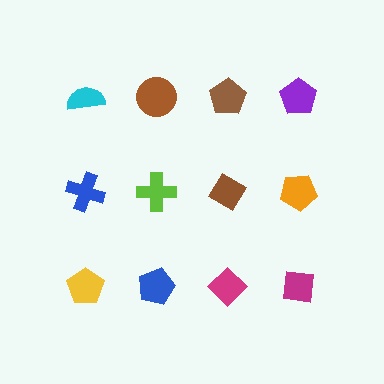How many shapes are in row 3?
4 shapes.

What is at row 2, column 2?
A lime cross.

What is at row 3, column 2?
A blue pentagon.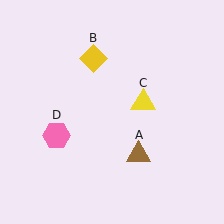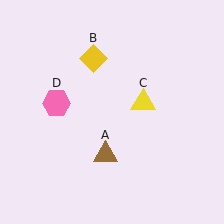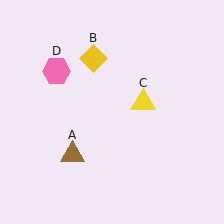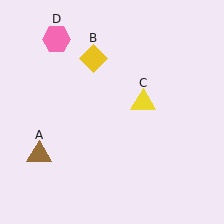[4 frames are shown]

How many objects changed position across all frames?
2 objects changed position: brown triangle (object A), pink hexagon (object D).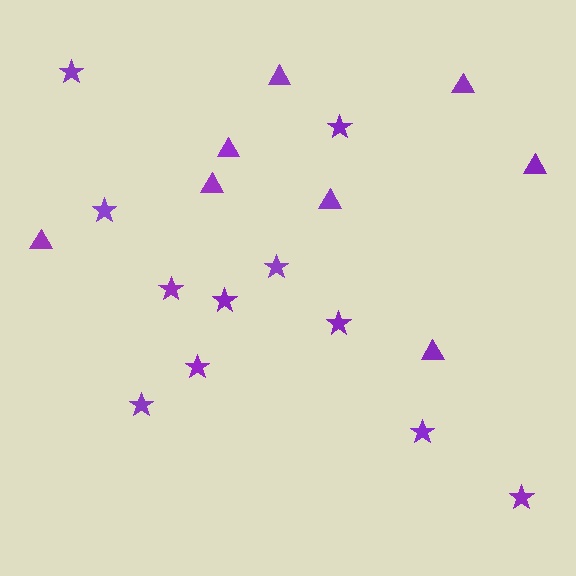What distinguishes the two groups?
There are 2 groups: one group of triangles (8) and one group of stars (11).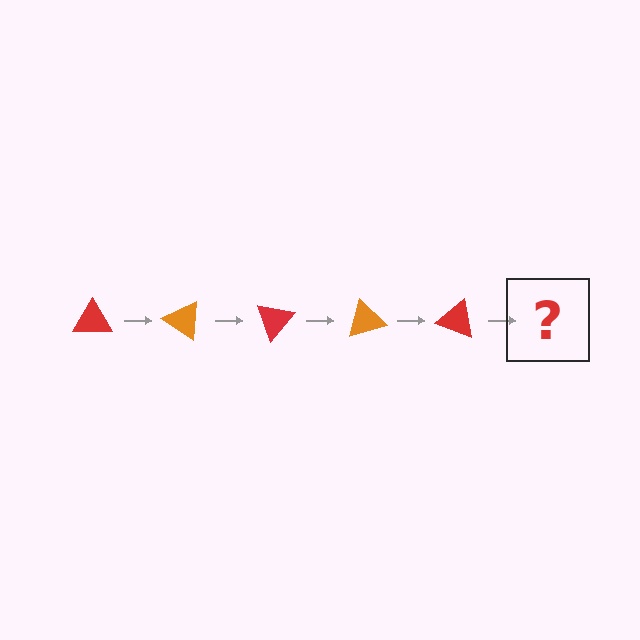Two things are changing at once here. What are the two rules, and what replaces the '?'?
The two rules are that it rotates 35 degrees each step and the color cycles through red and orange. The '?' should be an orange triangle, rotated 175 degrees from the start.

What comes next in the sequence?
The next element should be an orange triangle, rotated 175 degrees from the start.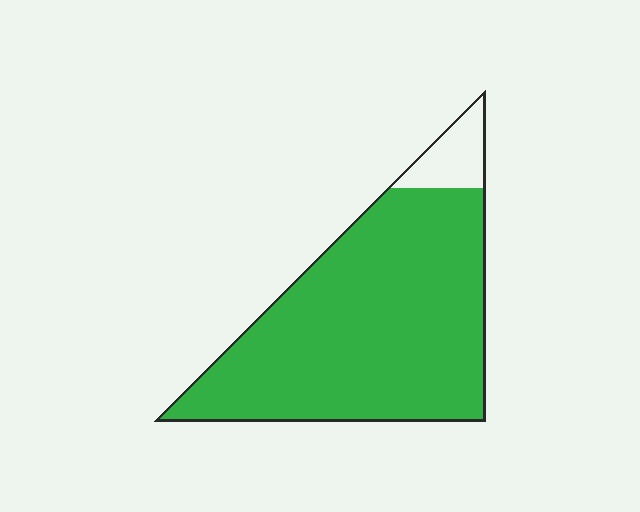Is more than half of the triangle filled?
Yes.